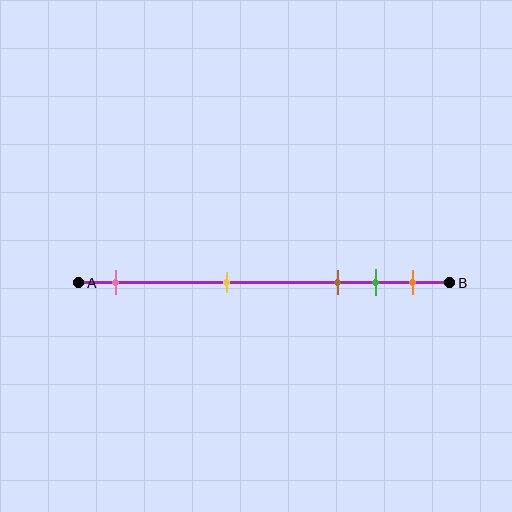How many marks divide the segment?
There are 5 marks dividing the segment.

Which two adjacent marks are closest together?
The green and orange marks are the closest adjacent pair.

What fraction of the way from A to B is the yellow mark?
The yellow mark is approximately 40% (0.4) of the way from A to B.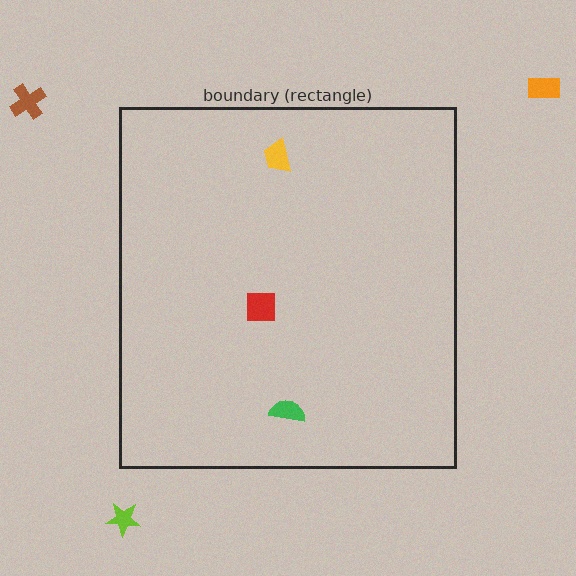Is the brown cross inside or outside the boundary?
Outside.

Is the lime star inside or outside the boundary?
Outside.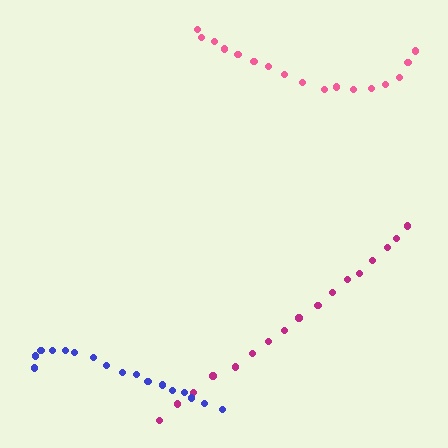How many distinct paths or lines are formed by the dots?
There are 3 distinct paths.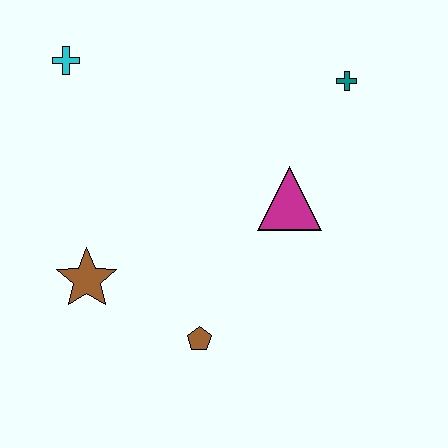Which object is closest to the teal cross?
The magenta triangle is closest to the teal cross.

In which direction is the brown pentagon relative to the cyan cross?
The brown pentagon is below the cyan cross.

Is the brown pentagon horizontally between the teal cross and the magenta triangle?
No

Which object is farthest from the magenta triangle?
The cyan cross is farthest from the magenta triangle.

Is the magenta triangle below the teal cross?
Yes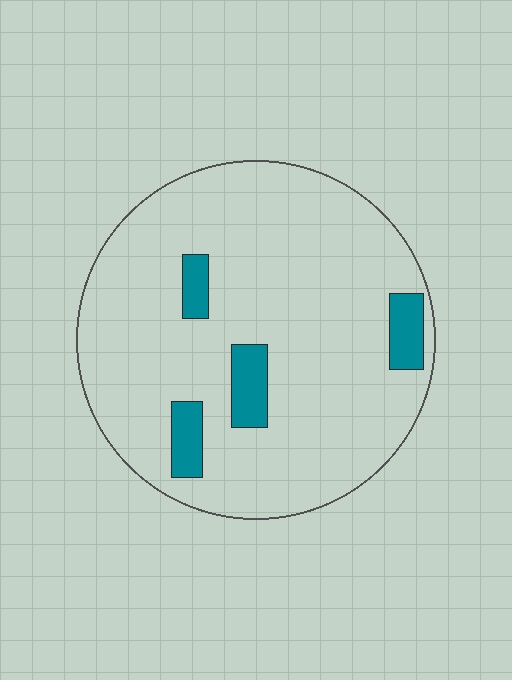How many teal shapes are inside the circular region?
4.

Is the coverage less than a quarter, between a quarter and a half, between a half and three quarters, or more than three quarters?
Less than a quarter.